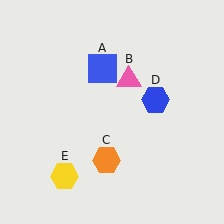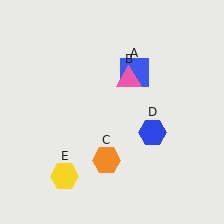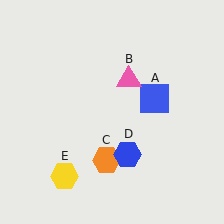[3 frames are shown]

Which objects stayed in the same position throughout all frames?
Pink triangle (object B) and orange hexagon (object C) and yellow hexagon (object E) remained stationary.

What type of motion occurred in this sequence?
The blue square (object A), blue hexagon (object D) rotated clockwise around the center of the scene.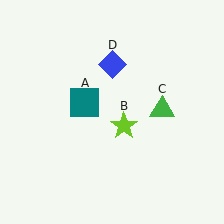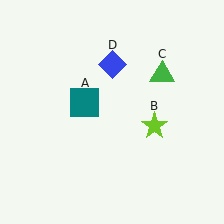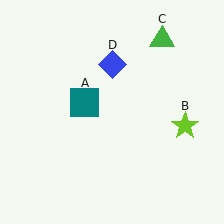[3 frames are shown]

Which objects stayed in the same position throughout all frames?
Teal square (object A) and blue diamond (object D) remained stationary.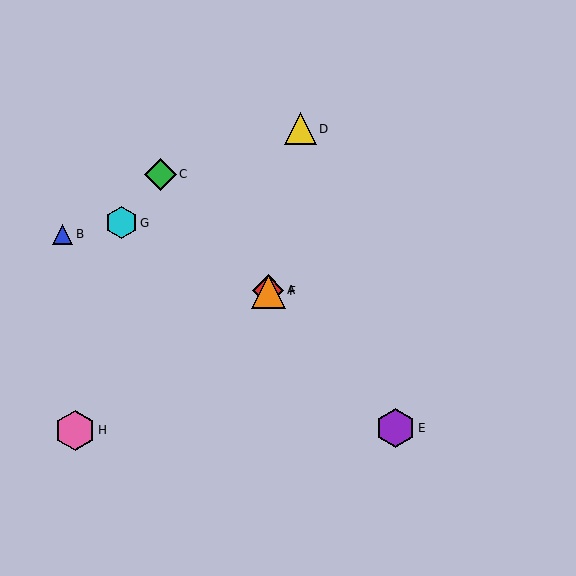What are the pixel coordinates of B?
Object B is at (63, 235).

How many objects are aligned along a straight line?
4 objects (A, C, E, F) are aligned along a straight line.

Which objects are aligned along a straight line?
Objects A, C, E, F are aligned along a straight line.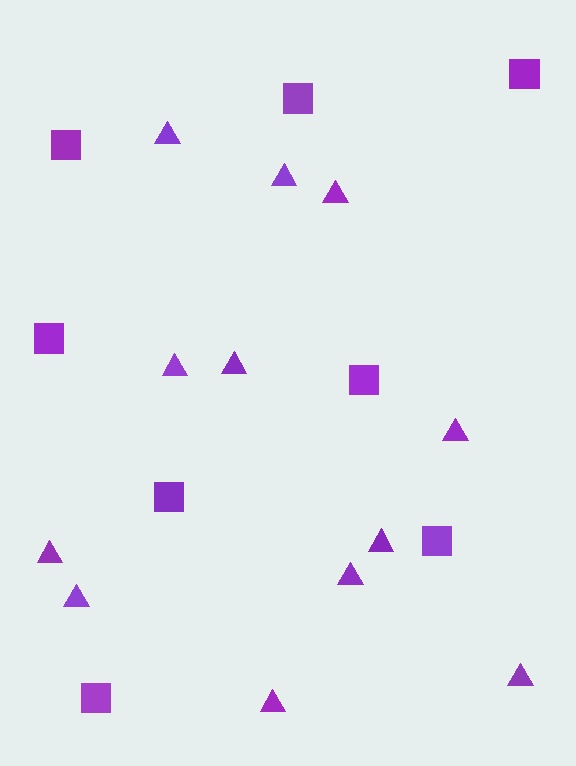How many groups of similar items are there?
There are 2 groups: one group of squares (8) and one group of triangles (12).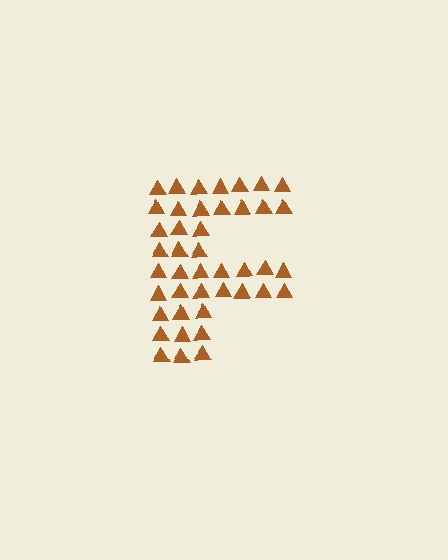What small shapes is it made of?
It is made of small triangles.